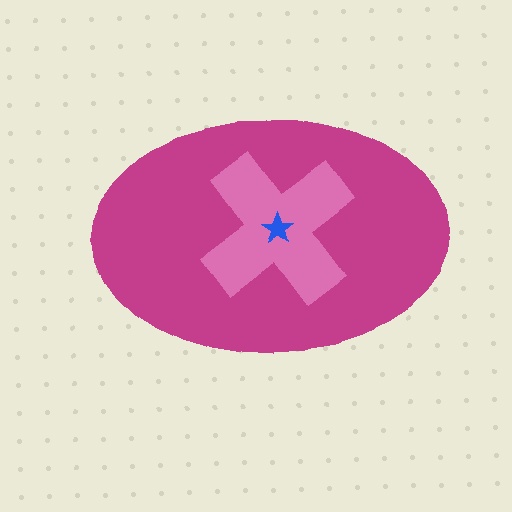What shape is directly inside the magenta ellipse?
The pink cross.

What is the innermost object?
The blue star.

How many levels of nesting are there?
3.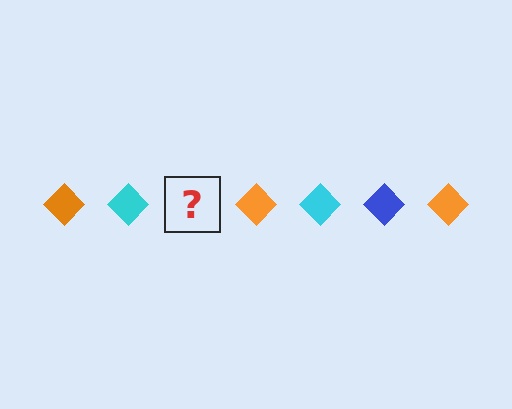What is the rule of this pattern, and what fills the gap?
The rule is that the pattern cycles through orange, cyan, blue diamonds. The gap should be filled with a blue diamond.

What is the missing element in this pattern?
The missing element is a blue diamond.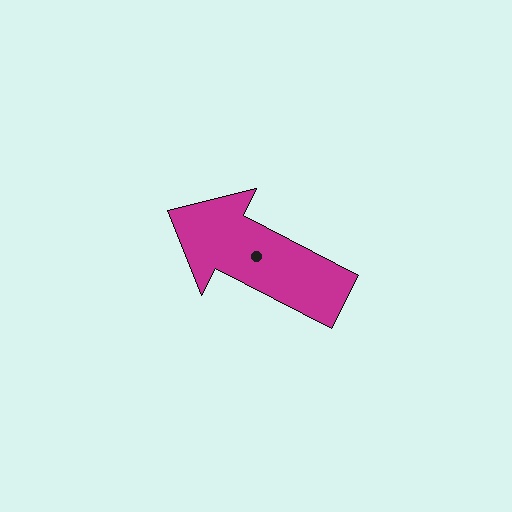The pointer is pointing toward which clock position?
Roughly 10 o'clock.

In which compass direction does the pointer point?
Northwest.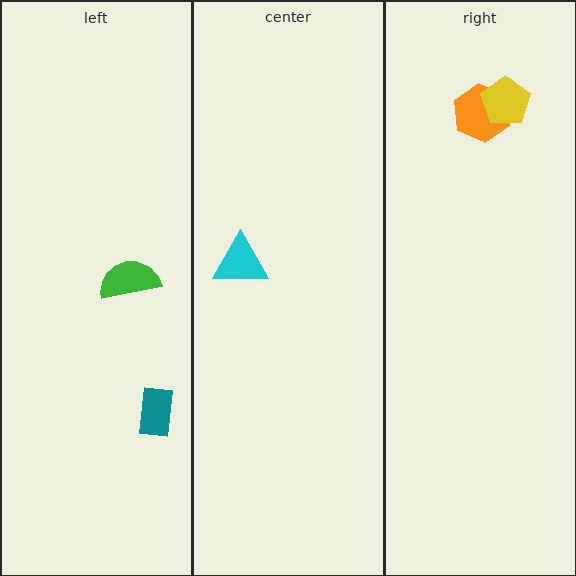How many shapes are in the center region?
1.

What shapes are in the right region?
The orange hexagon, the yellow pentagon.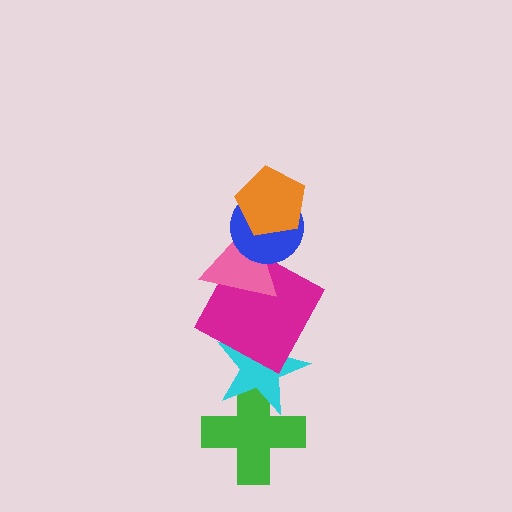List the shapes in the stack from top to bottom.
From top to bottom: the orange pentagon, the blue circle, the pink triangle, the magenta square, the cyan star, the green cross.